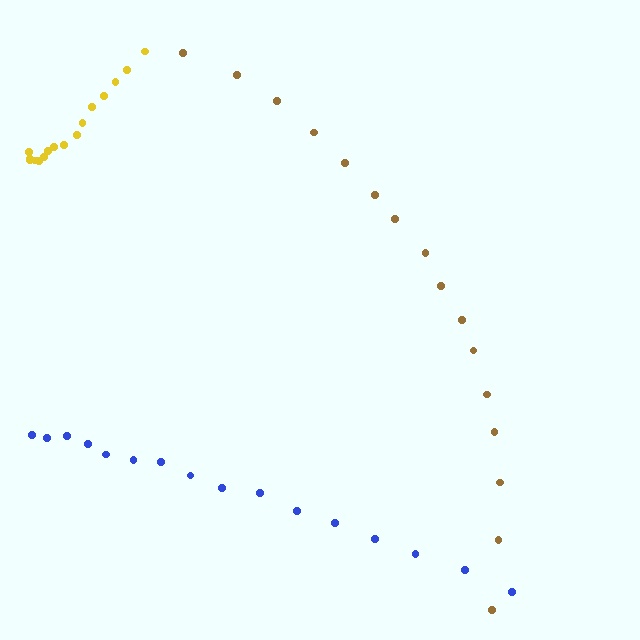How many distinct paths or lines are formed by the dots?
There are 3 distinct paths.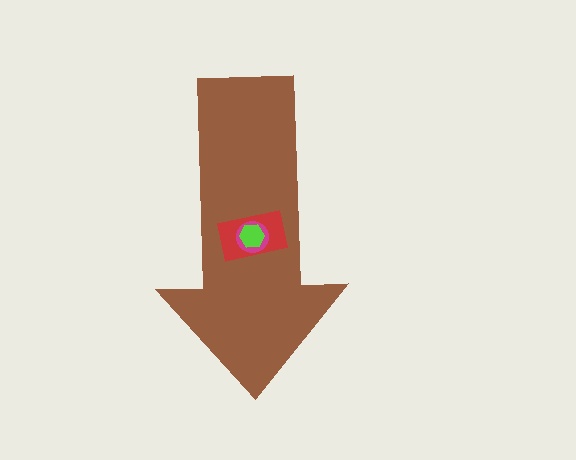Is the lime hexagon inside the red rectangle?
Yes.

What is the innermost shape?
The lime hexagon.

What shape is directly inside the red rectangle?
The magenta circle.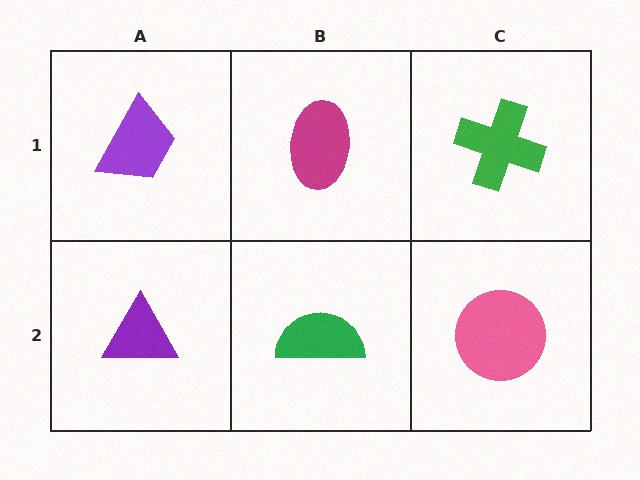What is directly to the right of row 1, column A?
A magenta ellipse.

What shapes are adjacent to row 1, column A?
A purple triangle (row 2, column A), a magenta ellipse (row 1, column B).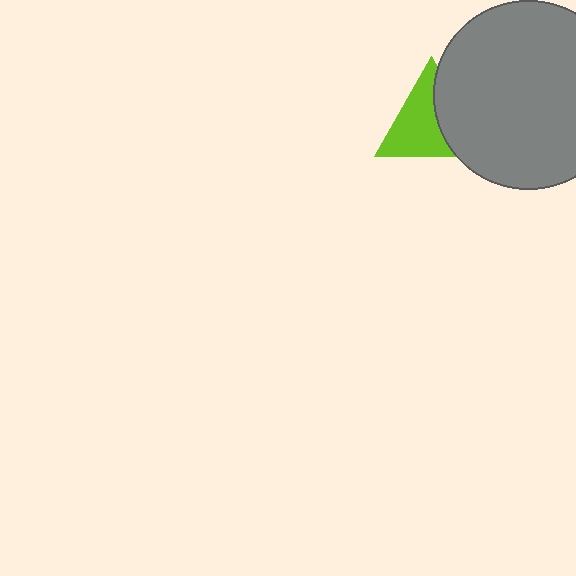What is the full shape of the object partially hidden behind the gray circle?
The partially hidden object is a lime triangle.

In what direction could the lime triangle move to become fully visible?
The lime triangle could move left. That would shift it out from behind the gray circle entirely.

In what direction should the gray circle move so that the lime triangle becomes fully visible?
The gray circle should move right. That is the shortest direction to clear the overlap and leave the lime triangle fully visible.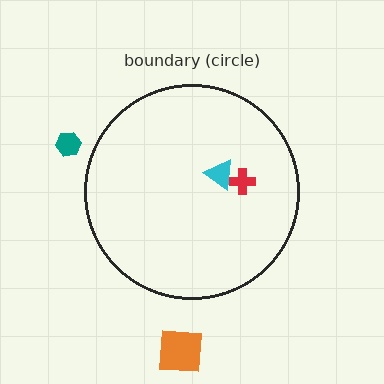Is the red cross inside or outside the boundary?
Inside.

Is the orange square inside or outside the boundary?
Outside.